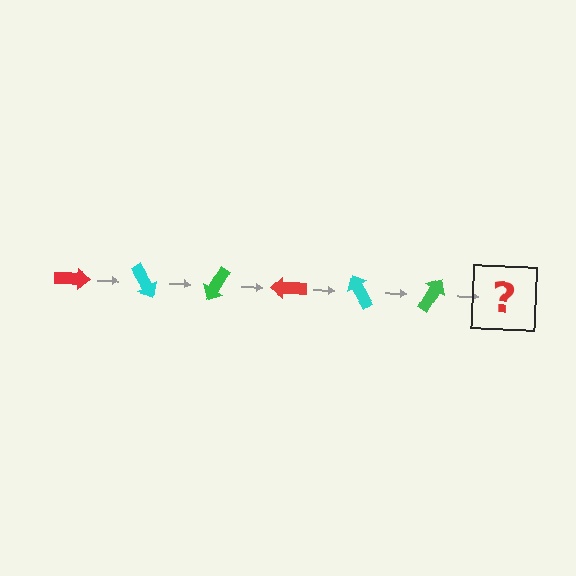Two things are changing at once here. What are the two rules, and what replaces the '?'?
The two rules are that it rotates 60 degrees each step and the color cycles through red, cyan, and green. The '?' should be a red arrow, rotated 360 degrees from the start.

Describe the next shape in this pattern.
It should be a red arrow, rotated 360 degrees from the start.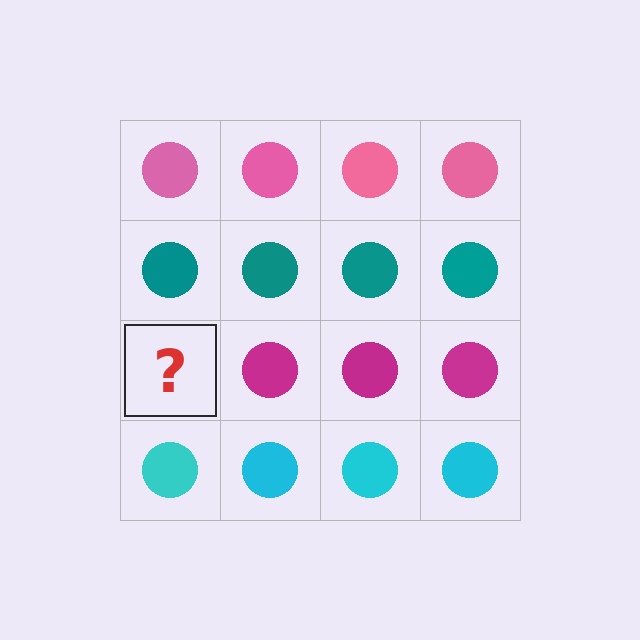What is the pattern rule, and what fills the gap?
The rule is that each row has a consistent color. The gap should be filled with a magenta circle.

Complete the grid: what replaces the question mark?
The question mark should be replaced with a magenta circle.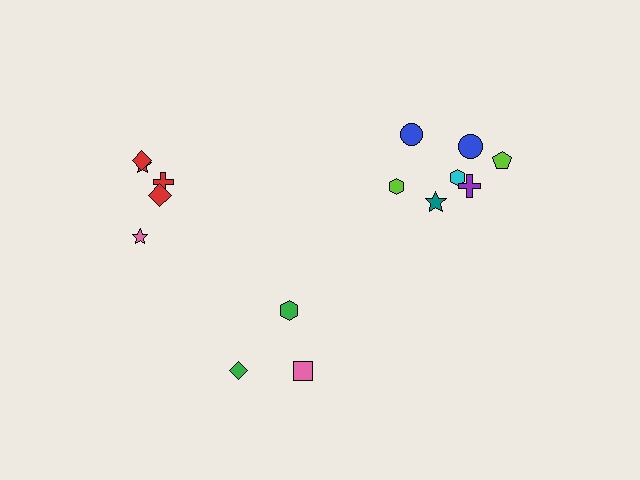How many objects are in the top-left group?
There are 5 objects.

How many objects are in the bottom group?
There are 3 objects.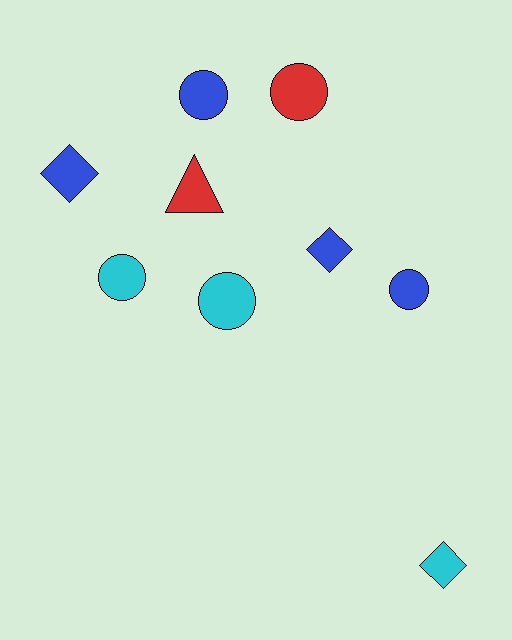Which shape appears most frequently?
Circle, with 5 objects.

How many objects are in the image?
There are 9 objects.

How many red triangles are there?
There is 1 red triangle.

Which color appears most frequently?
Blue, with 4 objects.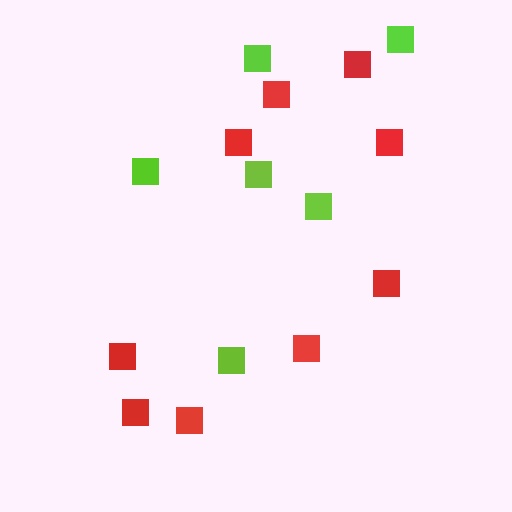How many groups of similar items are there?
There are 2 groups: one group of red squares (9) and one group of lime squares (6).